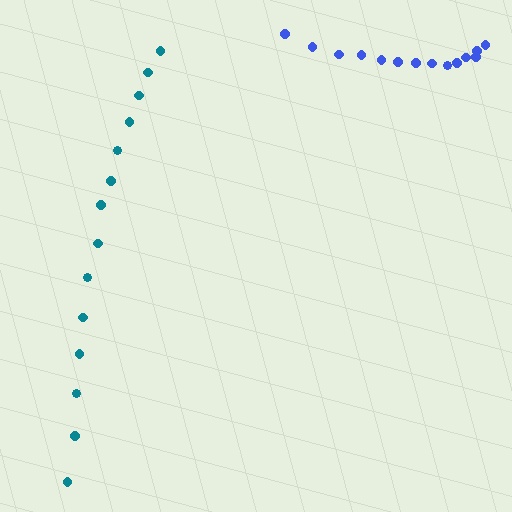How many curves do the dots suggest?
There are 2 distinct paths.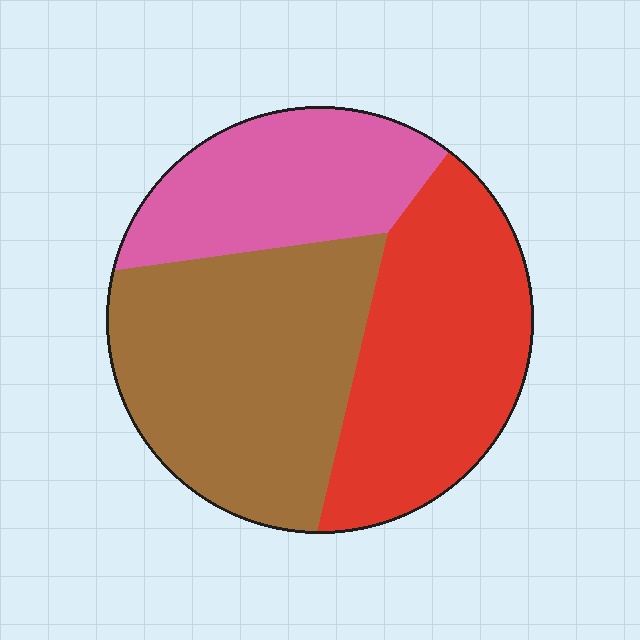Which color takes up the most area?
Brown, at roughly 40%.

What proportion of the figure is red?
Red covers roughly 35% of the figure.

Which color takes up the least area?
Pink, at roughly 25%.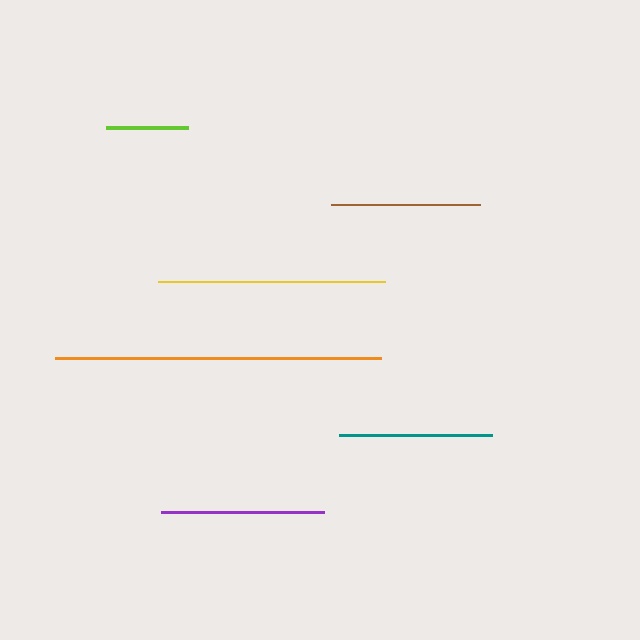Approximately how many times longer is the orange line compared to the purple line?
The orange line is approximately 2.0 times the length of the purple line.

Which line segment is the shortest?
The lime line is the shortest at approximately 82 pixels.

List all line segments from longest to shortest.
From longest to shortest: orange, yellow, purple, teal, brown, lime.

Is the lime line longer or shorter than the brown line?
The brown line is longer than the lime line.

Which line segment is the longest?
The orange line is the longest at approximately 326 pixels.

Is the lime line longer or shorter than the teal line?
The teal line is longer than the lime line.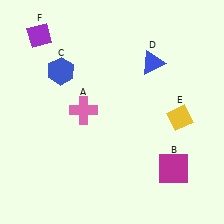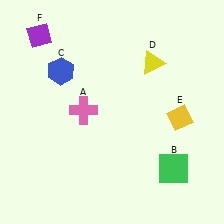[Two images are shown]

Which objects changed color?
B changed from magenta to green. D changed from blue to yellow.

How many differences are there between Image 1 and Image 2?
There are 2 differences between the two images.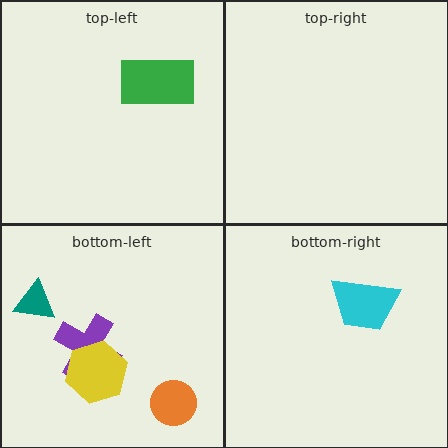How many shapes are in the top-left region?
1.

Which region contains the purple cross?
The bottom-left region.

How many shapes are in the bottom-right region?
1.